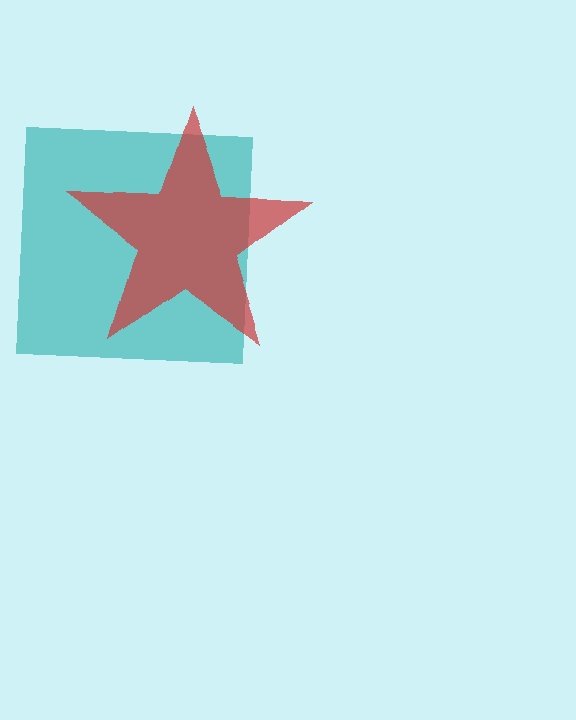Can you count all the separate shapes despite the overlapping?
Yes, there are 2 separate shapes.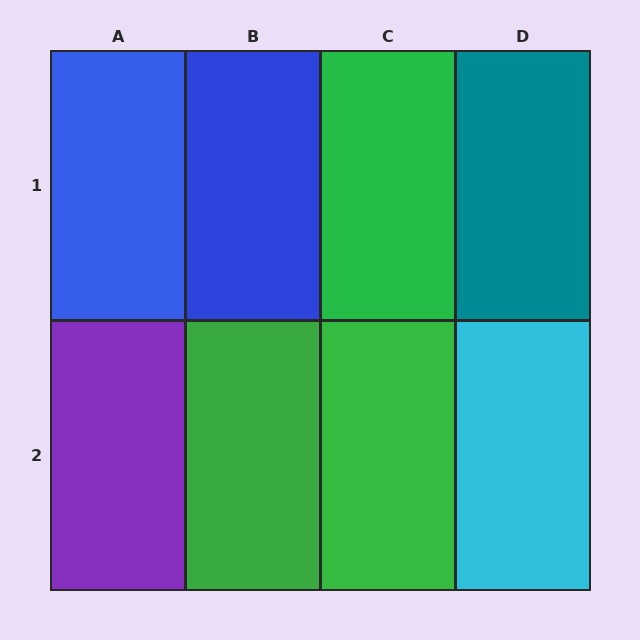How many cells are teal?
1 cell is teal.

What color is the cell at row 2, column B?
Green.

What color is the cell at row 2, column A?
Purple.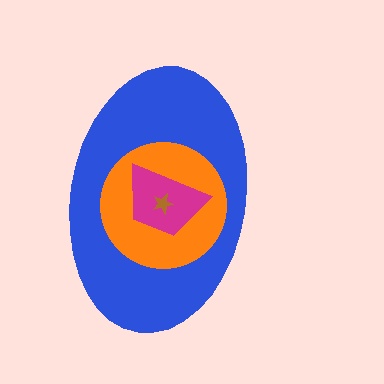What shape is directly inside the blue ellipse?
The orange circle.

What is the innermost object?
The brown star.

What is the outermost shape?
The blue ellipse.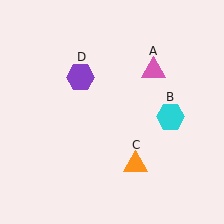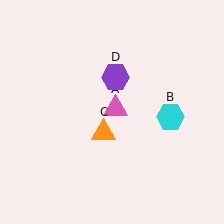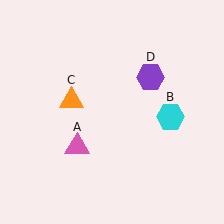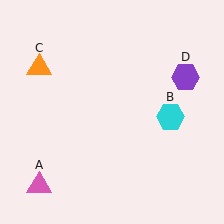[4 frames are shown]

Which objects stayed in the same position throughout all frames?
Cyan hexagon (object B) remained stationary.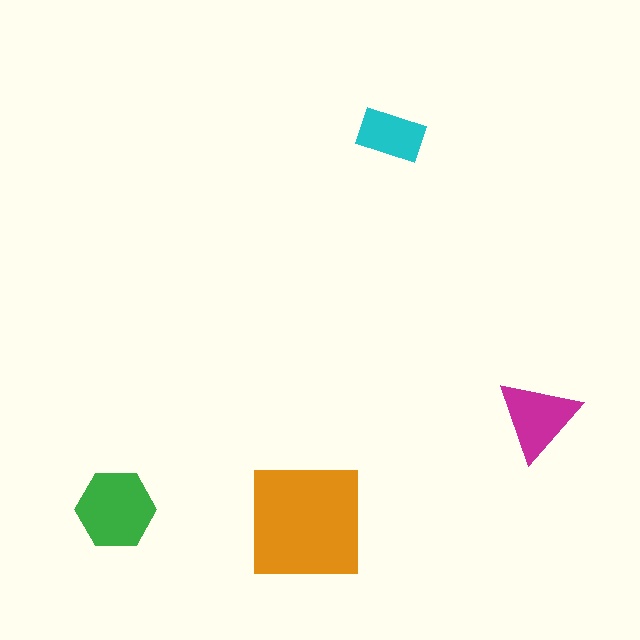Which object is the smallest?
The cyan rectangle.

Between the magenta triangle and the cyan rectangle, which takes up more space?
The magenta triangle.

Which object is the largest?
The orange square.